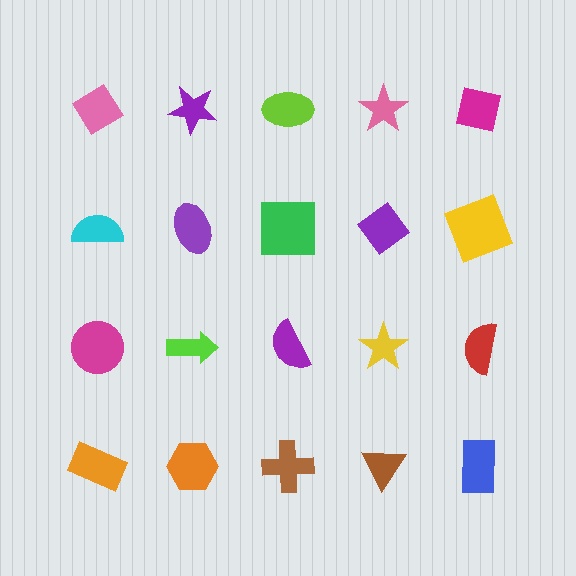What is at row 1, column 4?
A pink star.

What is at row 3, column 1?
A magenta circle.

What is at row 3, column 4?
A yellow star.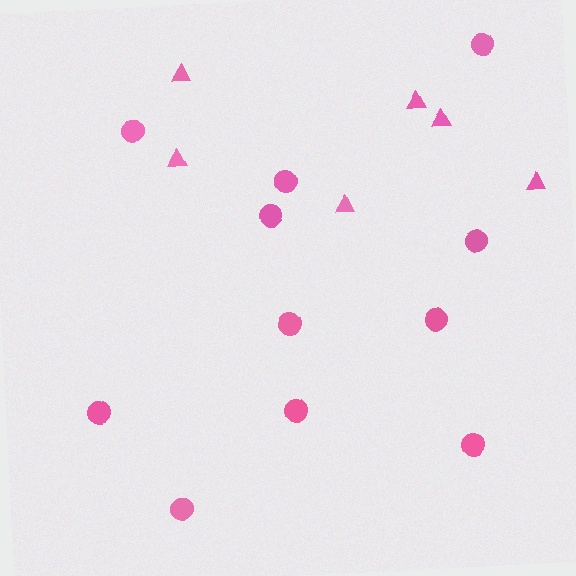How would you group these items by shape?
There are 2 groups: one group of triangles (6) and one group of circles (11).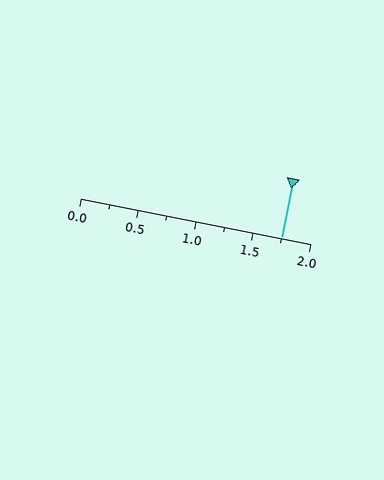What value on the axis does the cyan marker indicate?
The marker indicates approximately 1.75.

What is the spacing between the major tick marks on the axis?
The major ticks are spaced 0.5 apart.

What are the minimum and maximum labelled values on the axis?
The axis runs from 0.0 to 2.0.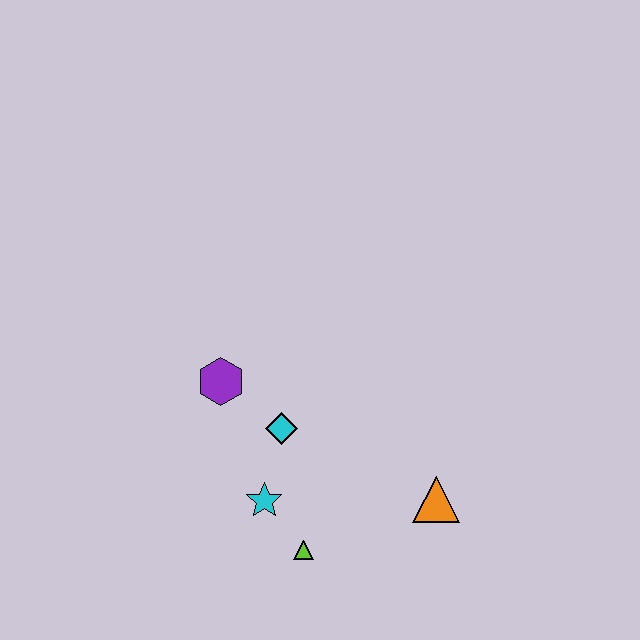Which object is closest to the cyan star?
The lime triangle is closest to the cyan star.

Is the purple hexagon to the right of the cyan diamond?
No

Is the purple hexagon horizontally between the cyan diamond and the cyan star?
No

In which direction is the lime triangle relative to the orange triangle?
The lime triangle is to the left of the orange triangle.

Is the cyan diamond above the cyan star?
Yes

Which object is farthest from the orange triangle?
The purple hexagon is farthest from the orange triangle.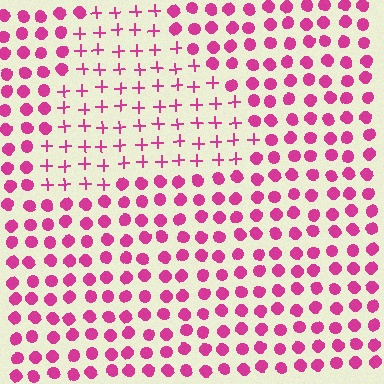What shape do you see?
I see a triangle.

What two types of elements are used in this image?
The image uses plus signs inside the triangle region and circles outside it.